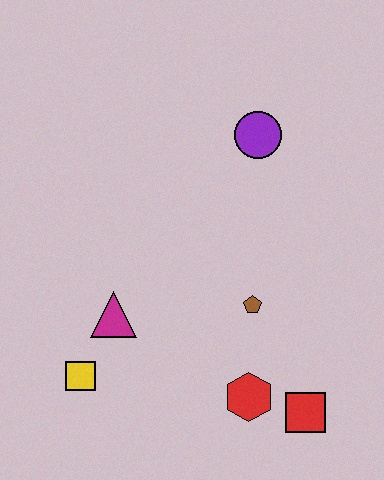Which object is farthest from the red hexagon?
The purple circle is farthest from the red hexagon.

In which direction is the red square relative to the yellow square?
The red square is to the right of the yellow square.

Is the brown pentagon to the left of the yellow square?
No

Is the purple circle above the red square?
Yes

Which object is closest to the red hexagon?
The red square is closest to the red hexagon.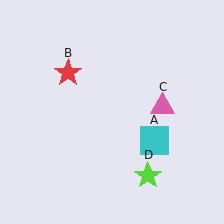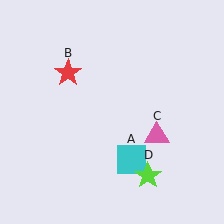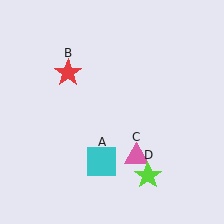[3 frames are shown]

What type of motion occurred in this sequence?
The cyan square (object A), pink triangle (object C) rotated clockwise around the center of the scene.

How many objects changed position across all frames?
2 objects changed position: cyan square (object A), pink triangle (object C).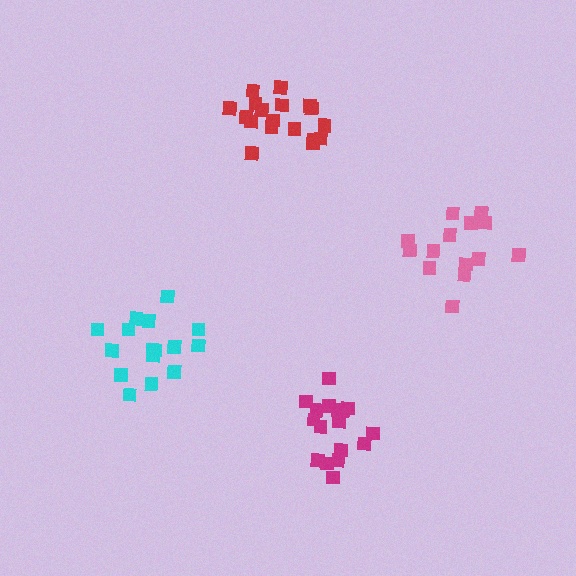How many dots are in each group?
Group 1: 16 dots, Group 2: 17 dots, Group 3: 18 dots, Group 4: 15 dots (66 total).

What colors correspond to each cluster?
The clusters are colored: cyan, magenta, red, pink.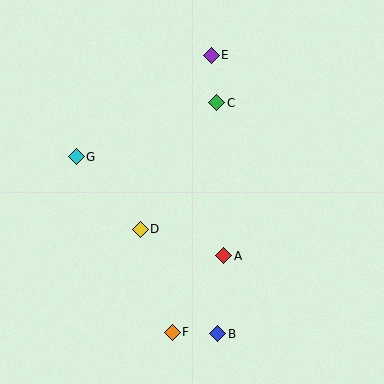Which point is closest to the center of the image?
Point D at (140, 229) is closest to the center.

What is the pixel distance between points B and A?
The distance between B and A is 78 pixels.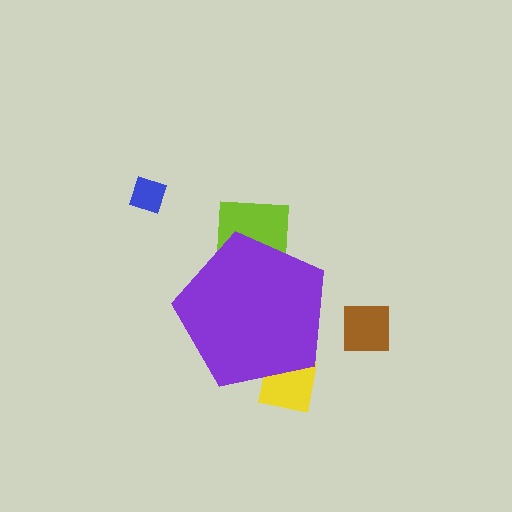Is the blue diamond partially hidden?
No, the blue diamond is fully visible.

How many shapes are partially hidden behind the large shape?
2 shapes are partially hidden.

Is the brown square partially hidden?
No, the brown square is fully visible.